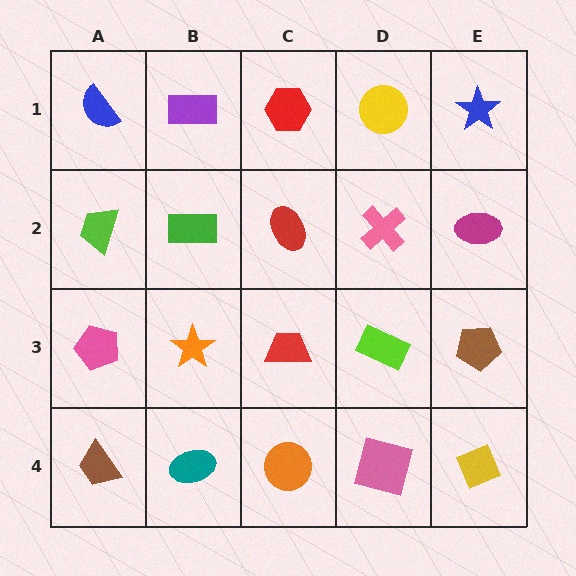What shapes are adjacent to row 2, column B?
A purple rectangle (row 1, column B), an orange star (row 3, column B), a lime trapezoid (row 2, column A), a red ellipse (row 2, column C).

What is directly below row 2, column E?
A brown pentagon.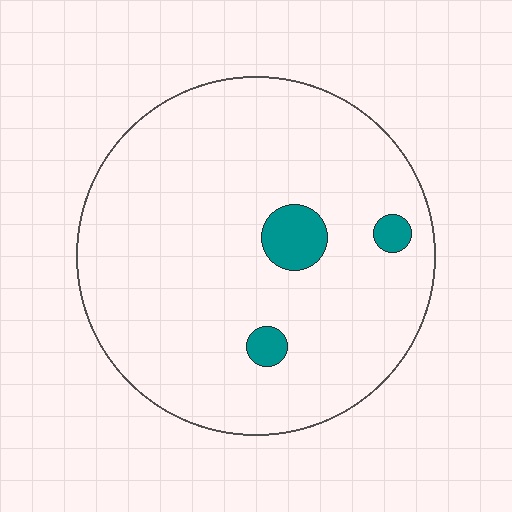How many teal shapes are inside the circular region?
3.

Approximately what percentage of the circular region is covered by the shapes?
Approximately 5%.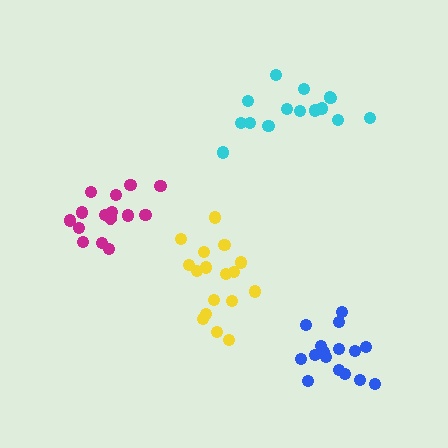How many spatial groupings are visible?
There are 4 spatial groupings.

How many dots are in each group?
Group 1: 17 dots, Group 2: 15 dots, Group 3: 17 dots, Group 4: 16 dots (65 total).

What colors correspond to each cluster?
The clusters are colored: yellow, cyan, magenta, blue.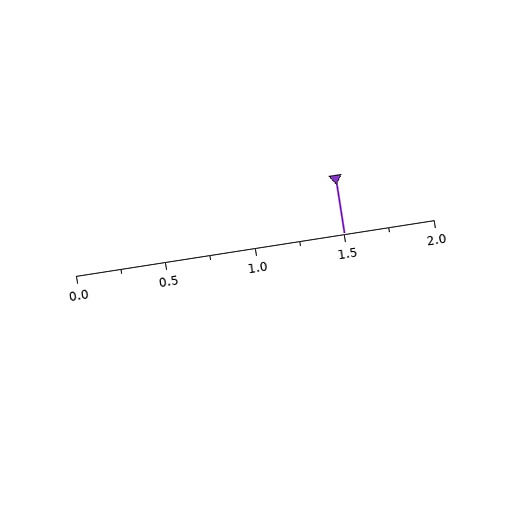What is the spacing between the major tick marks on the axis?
The major ticks are spaced 0.5 apart.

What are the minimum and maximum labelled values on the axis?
The axis runs from 0.0 to 2.0.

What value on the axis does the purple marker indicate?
The marker indicates approximately 1.5.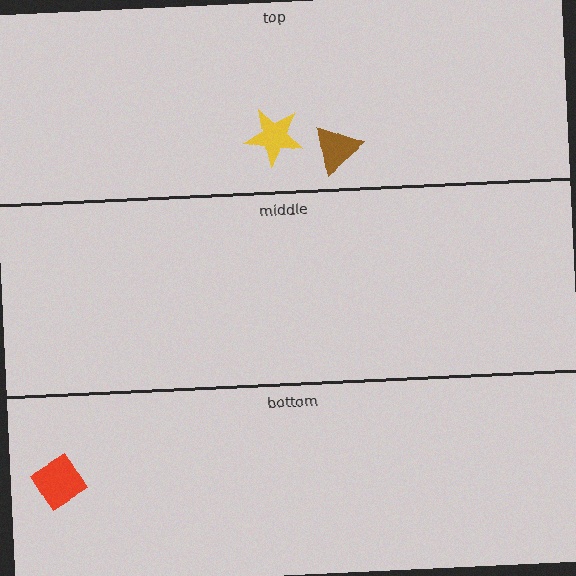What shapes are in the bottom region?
The red diamond.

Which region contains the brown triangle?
The top region.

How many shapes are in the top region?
2.